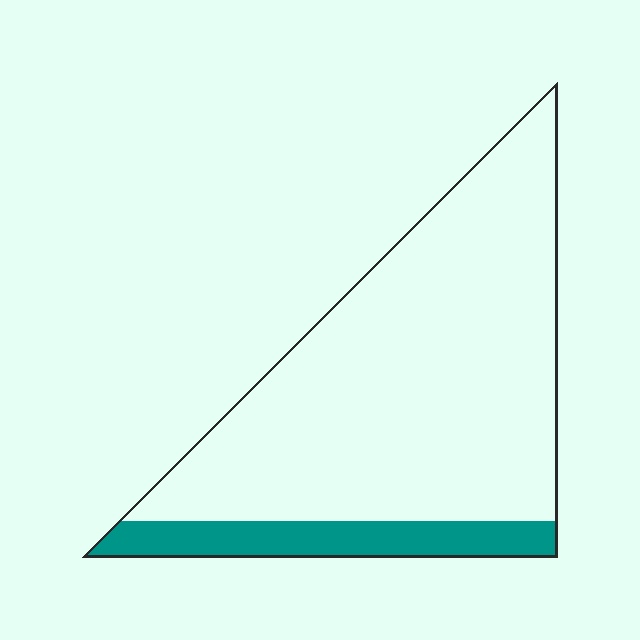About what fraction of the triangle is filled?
About one sixth (1/6).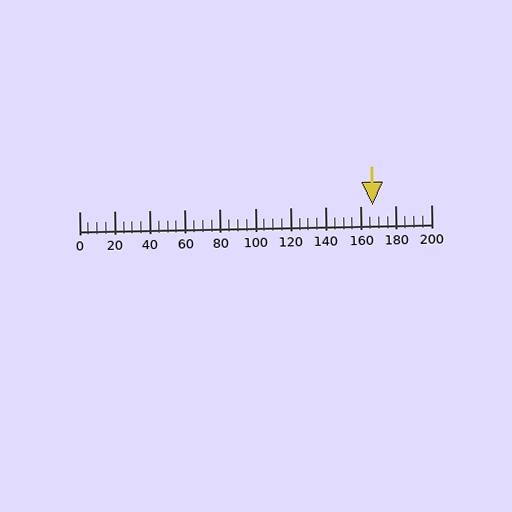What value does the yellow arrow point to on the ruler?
The yellow arrow points to approximately 167.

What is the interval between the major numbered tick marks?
The major tick marks are spaced 20 units apart.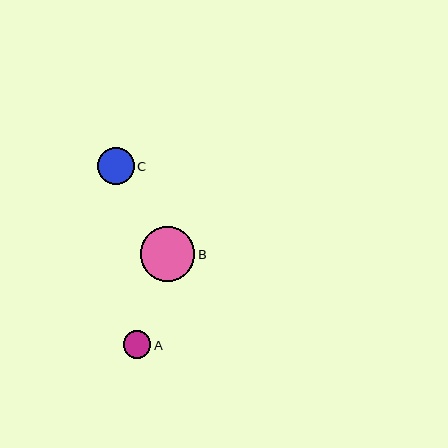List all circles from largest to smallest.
From largest to smallest: B, C, A.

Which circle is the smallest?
Circle A is the smallest with a size of approximately 28 pixels.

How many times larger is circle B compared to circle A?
Circle B is approximately 2.0 times the size of circle A.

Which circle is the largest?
Circle B is the largest with a size of approximately 54 pixels.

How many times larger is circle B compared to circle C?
Circle B is approximately 1.5 times the size of circle C.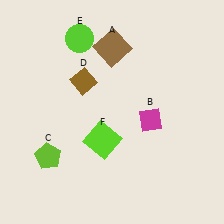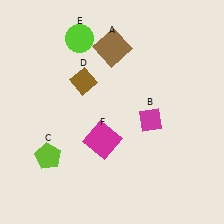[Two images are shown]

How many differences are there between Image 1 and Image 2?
There is 1 difference between the two images.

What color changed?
The square (F) changed from lime in Image 1 to magenta in Image 2.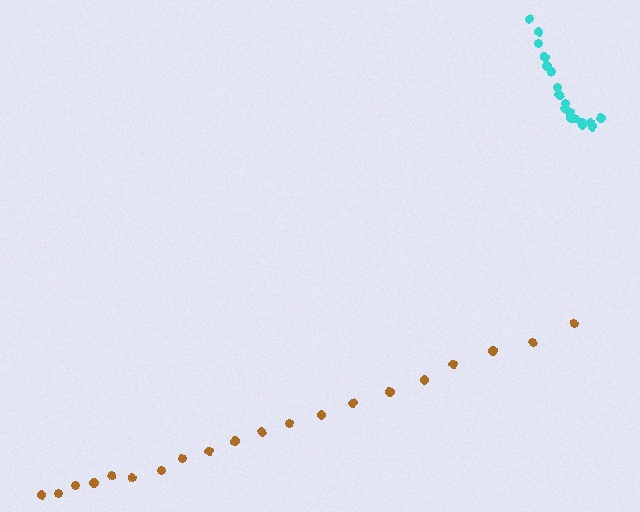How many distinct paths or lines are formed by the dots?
There are 2 distinct paths.